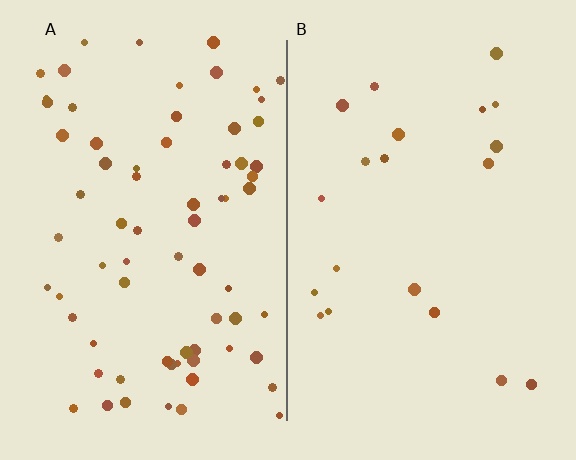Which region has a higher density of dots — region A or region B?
A (the left).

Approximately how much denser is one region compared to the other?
Approximately 3.5× — region A over region B.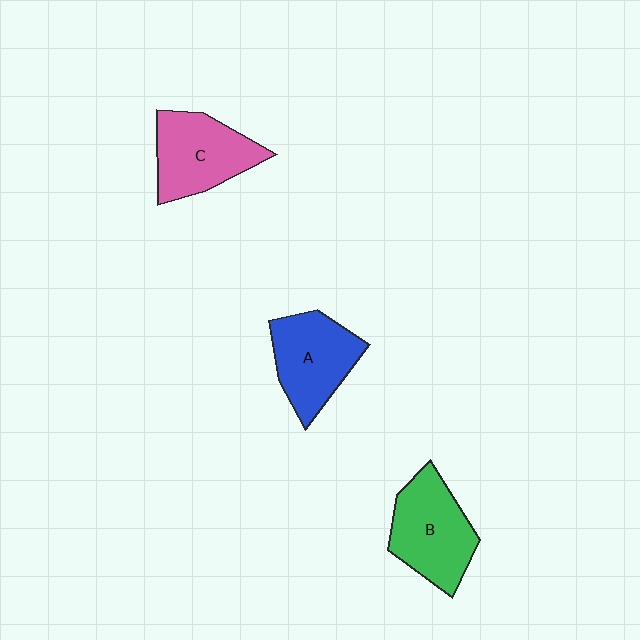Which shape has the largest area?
Shape B (green).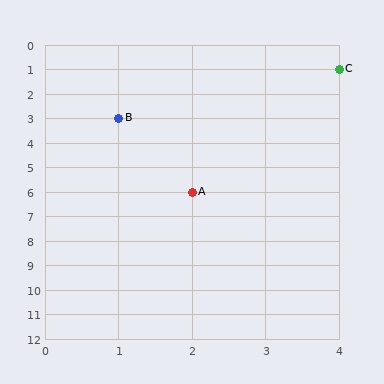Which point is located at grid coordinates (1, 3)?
Point B is at (1, 3).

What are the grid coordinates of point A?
Point A is at grid coordinates (2, 6).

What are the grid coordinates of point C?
Point C is at grid coordinates (4, 1).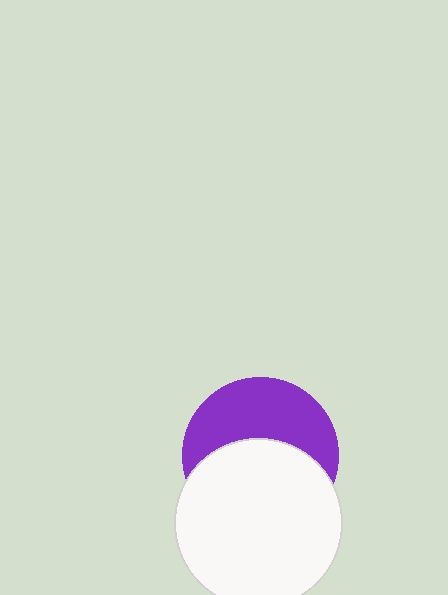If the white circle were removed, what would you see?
You would see the complete purple circle.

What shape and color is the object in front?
The object in front is a white circle.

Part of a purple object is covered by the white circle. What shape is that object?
It is a circle.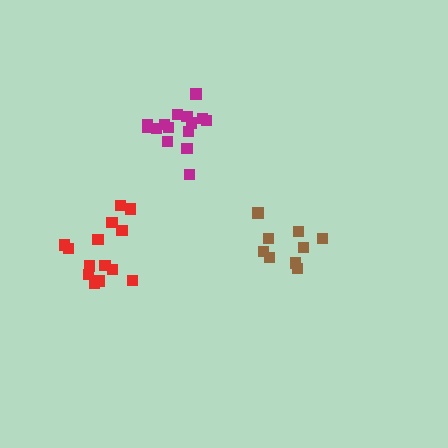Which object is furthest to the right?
The brown cluster is rightmost.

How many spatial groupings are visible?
There are 3 spatial groupings.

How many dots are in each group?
Group 1: 9 dots, Group 2: 15 dots, Group 3: 15 dots (39 total).